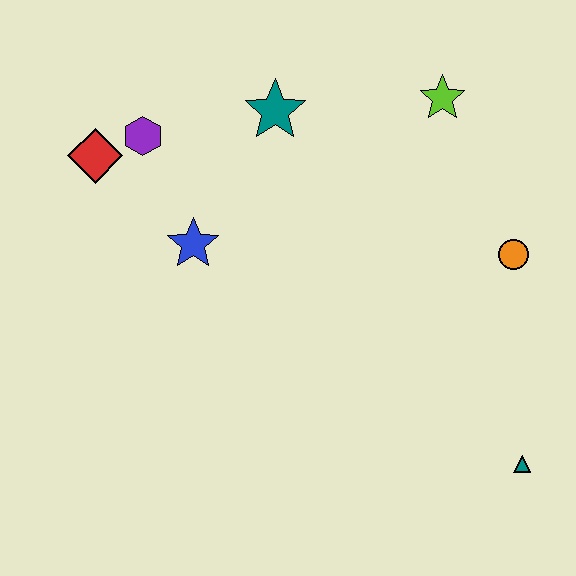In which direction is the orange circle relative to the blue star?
The orange circle is to the right of the blue star.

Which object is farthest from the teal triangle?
The red diamond is farthest from the teal triangle.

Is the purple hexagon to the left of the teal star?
Yes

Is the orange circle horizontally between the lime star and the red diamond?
No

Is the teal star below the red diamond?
No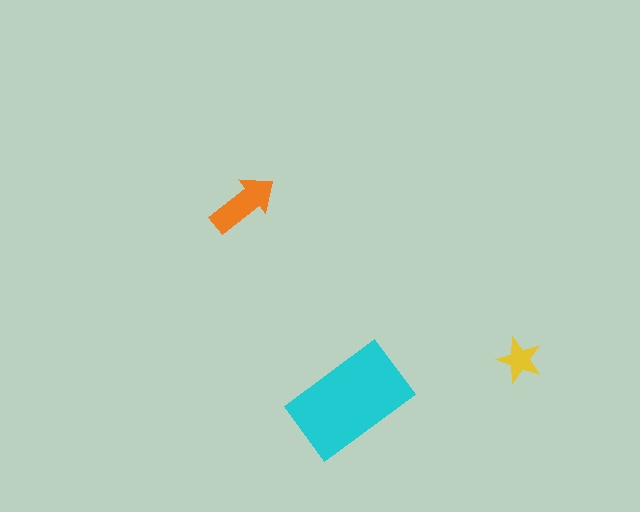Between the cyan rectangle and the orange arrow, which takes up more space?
The cyan rectangle.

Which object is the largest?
The cyan rectangle.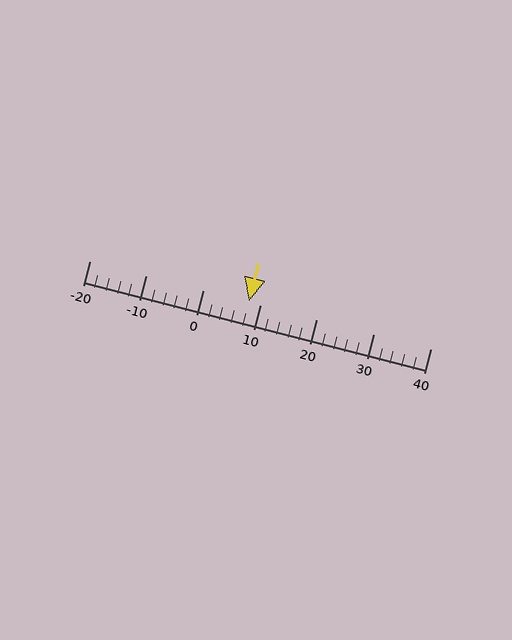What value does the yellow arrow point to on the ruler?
The yellow arrow points to approximately 8.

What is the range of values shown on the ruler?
The ruler shows values from -20 to 40.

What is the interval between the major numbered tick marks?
The major tick marks are spaced 10 units apart.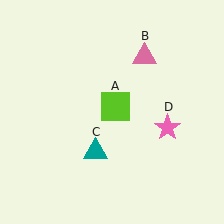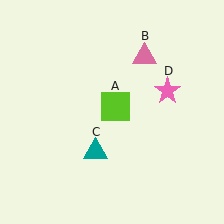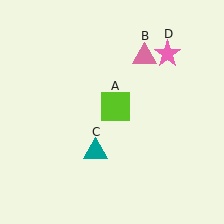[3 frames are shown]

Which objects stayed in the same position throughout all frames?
Lime square (object A) and pink triangle (object B) and teal triangle (object C) remained stationary.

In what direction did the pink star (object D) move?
The pink star (object D) moved up.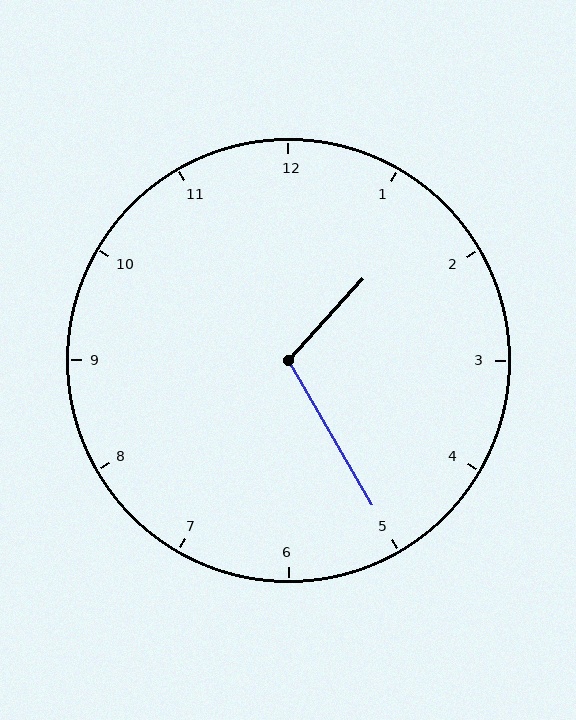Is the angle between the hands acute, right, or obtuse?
It is obtuse.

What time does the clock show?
1:25.